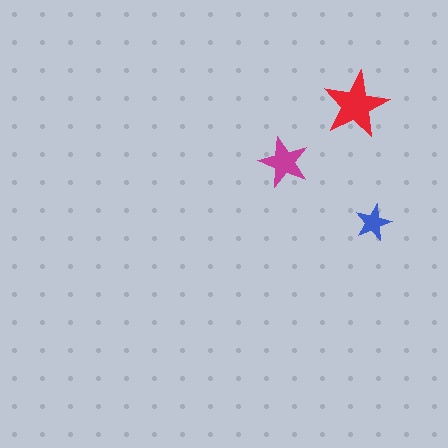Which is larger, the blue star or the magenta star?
The magenta one.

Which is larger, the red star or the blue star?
The red one.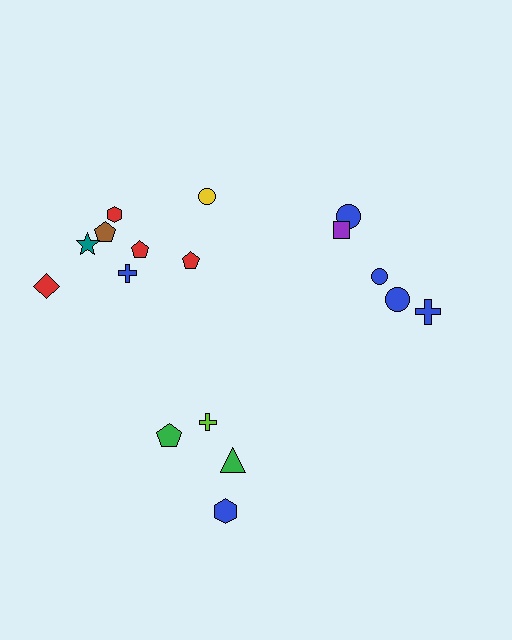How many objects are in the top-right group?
There are 5 objects.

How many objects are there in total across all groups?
There are 17 objects.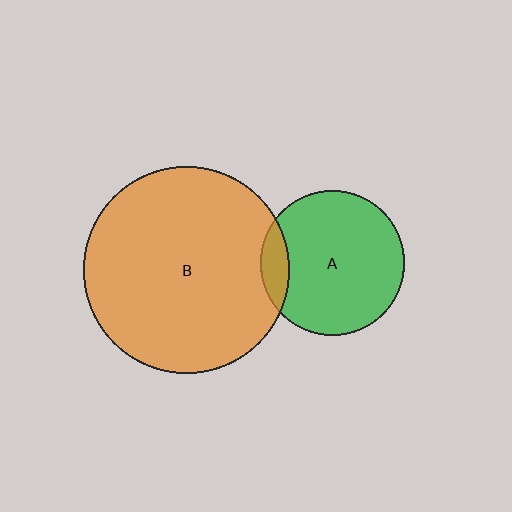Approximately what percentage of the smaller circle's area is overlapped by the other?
Approximately 10%.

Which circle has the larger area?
Circle B (orange).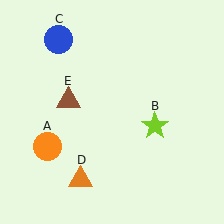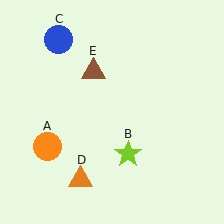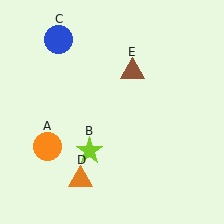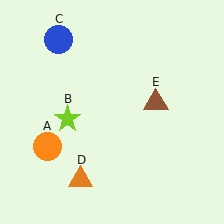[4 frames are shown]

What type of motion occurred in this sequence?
The lime star (object B), brown triangle (object E) rotated clockwise around the center of the scene.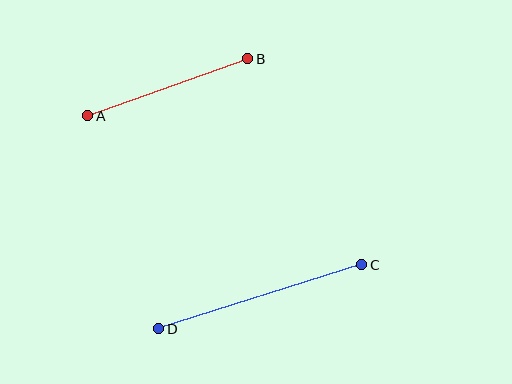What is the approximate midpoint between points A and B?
The midpoint is at approximately (168, 87) pixels.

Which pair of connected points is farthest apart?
Points C and D are farthest apart.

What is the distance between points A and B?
The distance is approximately 170 pixels.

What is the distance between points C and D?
The distance is approximately 213 pixels.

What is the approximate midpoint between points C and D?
The midpoint is at approximately (260, 297) pixels.